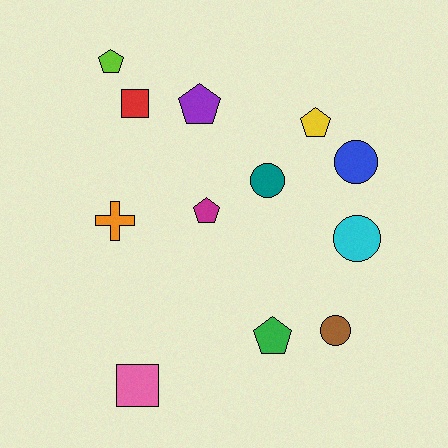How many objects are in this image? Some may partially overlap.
There are 12 objects.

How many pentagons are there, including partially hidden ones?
There are 5 pentagons.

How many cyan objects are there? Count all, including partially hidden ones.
There is 1 cyan object.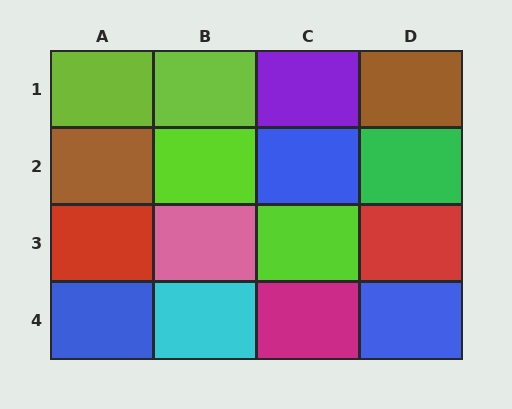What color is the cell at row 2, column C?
Blue.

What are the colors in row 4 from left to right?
Blue, cyan, magenta, blue.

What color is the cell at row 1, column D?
Brown.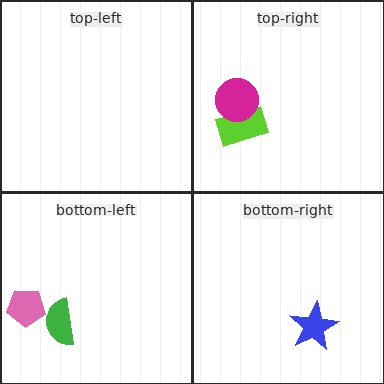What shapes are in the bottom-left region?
The pink pentagon, the green semicircle.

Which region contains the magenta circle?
The top-right region.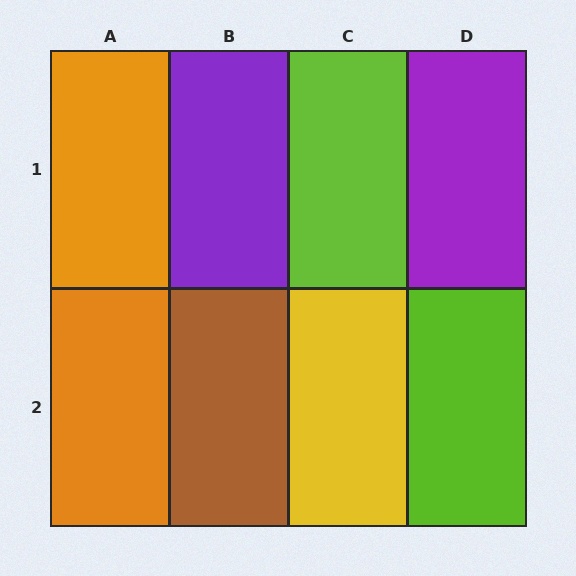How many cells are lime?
2 cells are lime.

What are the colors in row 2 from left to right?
Orange, brown, yellow, lime.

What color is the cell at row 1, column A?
Orange.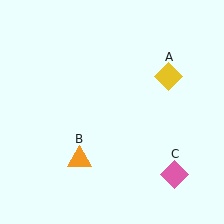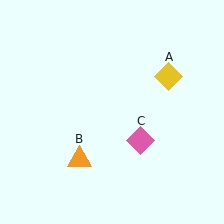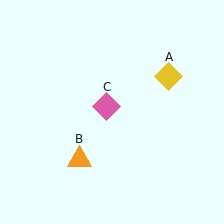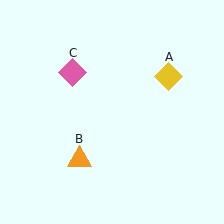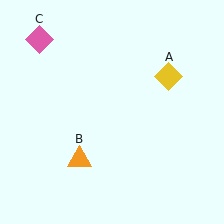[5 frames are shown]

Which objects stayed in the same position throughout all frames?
Yellow diamond (object A) and orange triangle (object B) remained stationary.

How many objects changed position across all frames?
1 object changed position: pink diamond (object C).